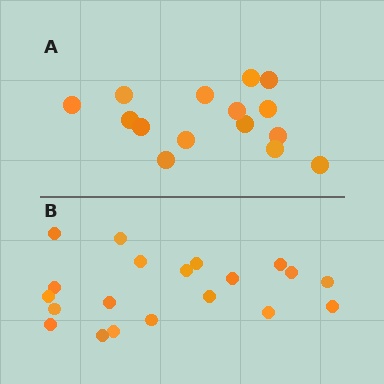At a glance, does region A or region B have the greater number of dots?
Region B (the bottom region) has more dots.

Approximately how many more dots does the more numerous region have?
Region B has about 5 more dots than region A.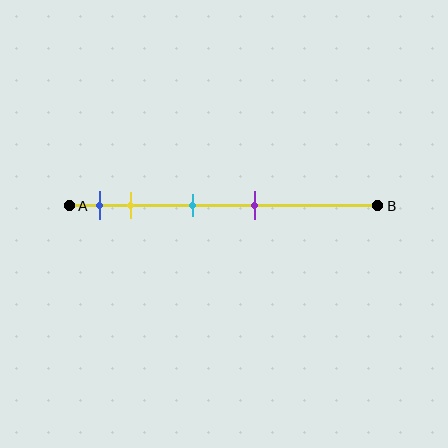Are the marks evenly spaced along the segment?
No, the marks are not evenly spaced.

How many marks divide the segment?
There are 4 marks dividing the segment.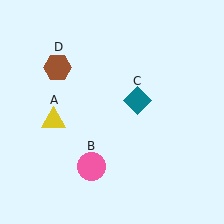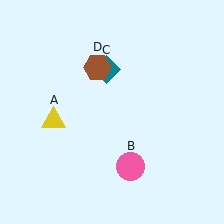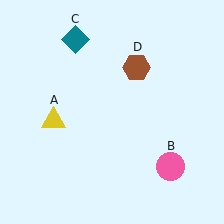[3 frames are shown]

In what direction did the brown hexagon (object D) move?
The brown hexagon (object D) moved right.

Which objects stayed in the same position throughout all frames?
Yellow triangle (object A) remained stationary.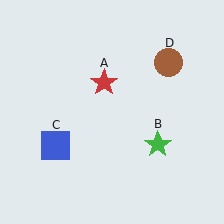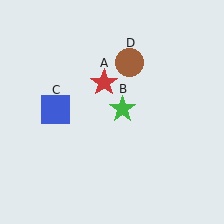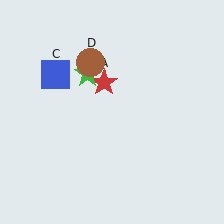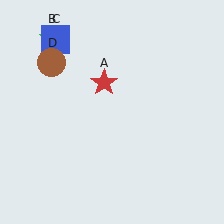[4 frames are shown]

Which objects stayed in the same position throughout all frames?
Red star (object A) remained stationary.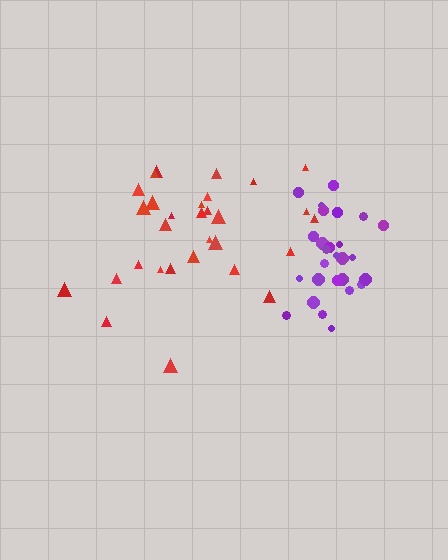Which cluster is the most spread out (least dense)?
Red.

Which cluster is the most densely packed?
Purple.